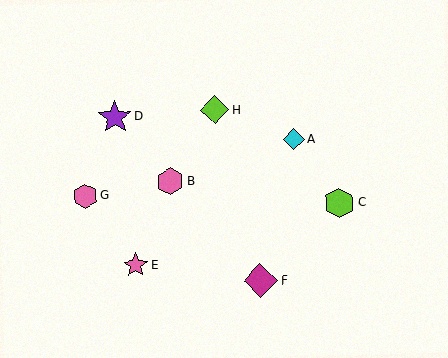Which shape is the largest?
The purple star (labeled D) is the largest.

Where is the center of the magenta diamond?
The center of the magenta diamond is at (261, 281).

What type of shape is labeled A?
Shape A is a cyan diamond.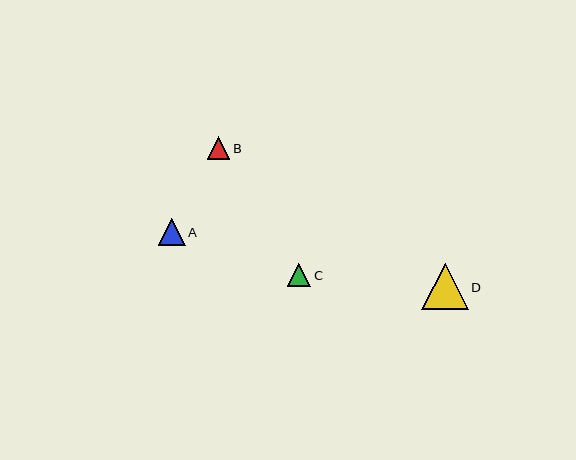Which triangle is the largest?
Triangle D is the largest with a size of approximately 47 pixels.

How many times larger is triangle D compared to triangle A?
Triangle D is approximately 1.7 times the size of triangle A.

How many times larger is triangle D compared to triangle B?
Triangle D is approximately 2.1 times the size of triangle B.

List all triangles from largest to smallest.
From largest to smallest: D, A, C, B.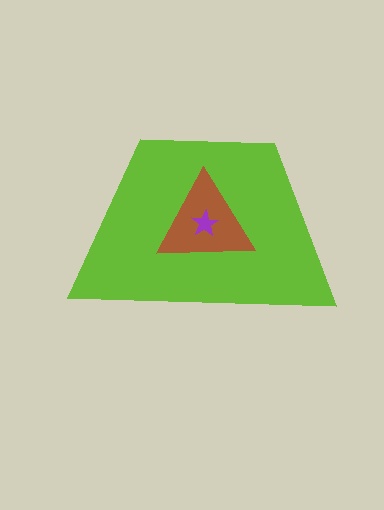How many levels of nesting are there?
3.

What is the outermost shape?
The lime trapezoid.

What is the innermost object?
The purple star.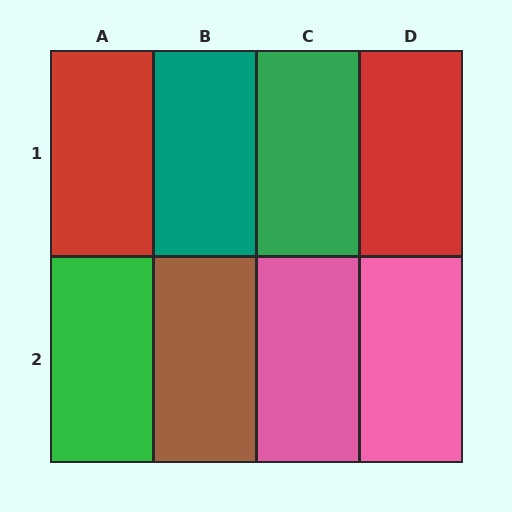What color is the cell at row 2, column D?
Pink.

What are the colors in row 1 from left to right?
Red, teal, green, red.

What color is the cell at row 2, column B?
Brown.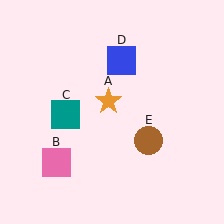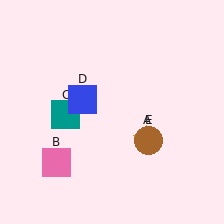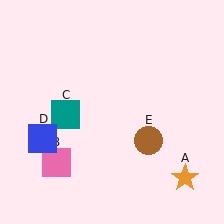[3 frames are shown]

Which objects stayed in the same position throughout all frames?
Pink square (object B) and teal square (object C) and brown circle (object E) remained stationary.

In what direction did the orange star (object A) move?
The orange star (object A) moved down and to the right.